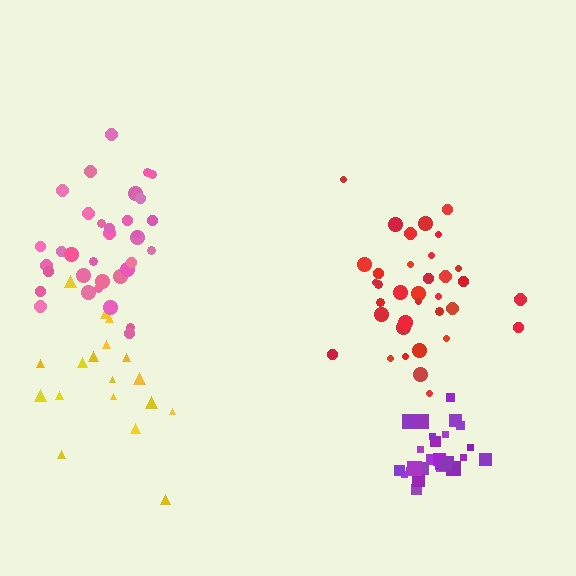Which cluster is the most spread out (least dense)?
Yellow.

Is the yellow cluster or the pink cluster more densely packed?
Pink.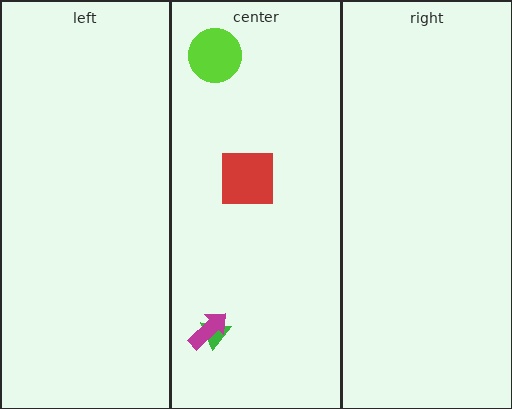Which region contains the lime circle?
The center region.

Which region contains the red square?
The center region.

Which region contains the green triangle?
The center region.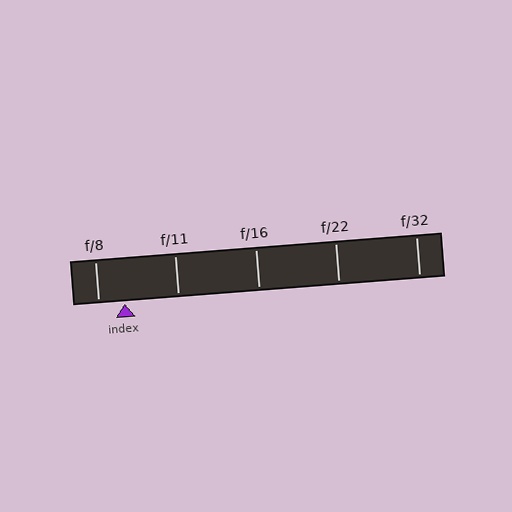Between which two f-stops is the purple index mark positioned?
The index mark is between f/8 and f/11.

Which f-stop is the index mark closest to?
The index mark is closest to f/8.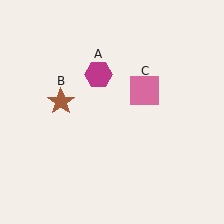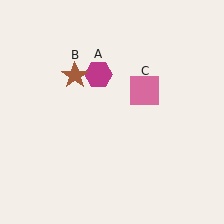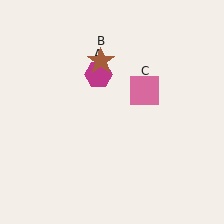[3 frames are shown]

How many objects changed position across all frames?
1 object changed position: brown star (object B).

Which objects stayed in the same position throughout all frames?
Magenta hexagon (object A) and pink square (object C) remained stationary.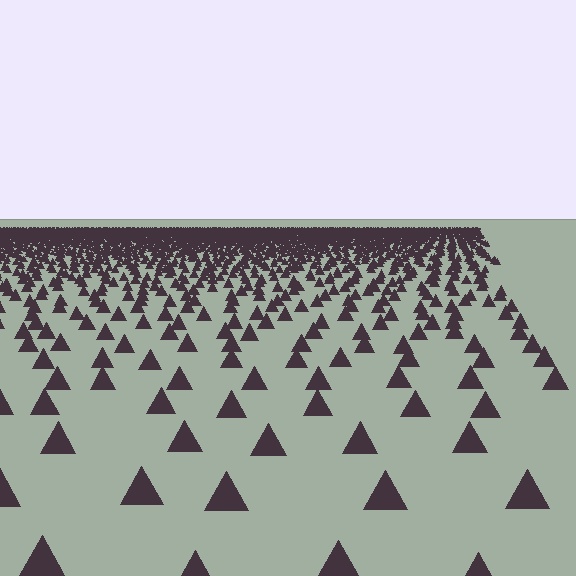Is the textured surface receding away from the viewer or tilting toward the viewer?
The surface is receding away from the viewer. Texture elements get smaller and denser toward the top.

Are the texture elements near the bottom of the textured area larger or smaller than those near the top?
Larger. Near the bottom, elements are closer to the viewer and appear at a bigger on-screen size.